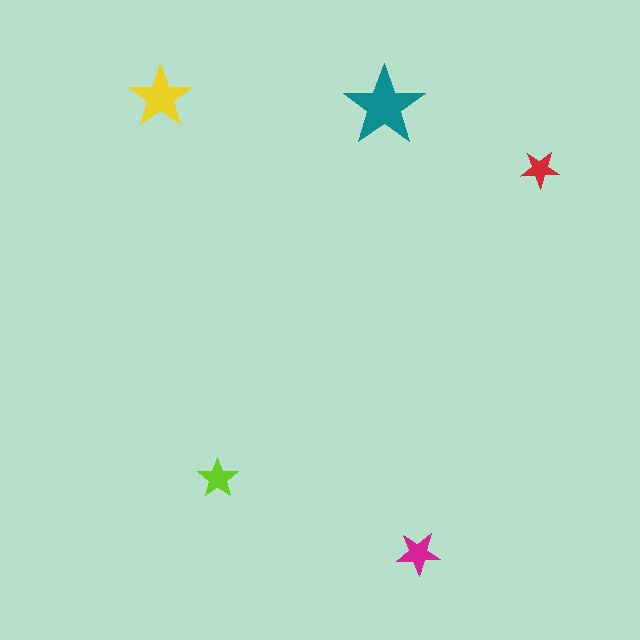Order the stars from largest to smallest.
the teal one, the yellow one, the magenta one, the lime one, the red one.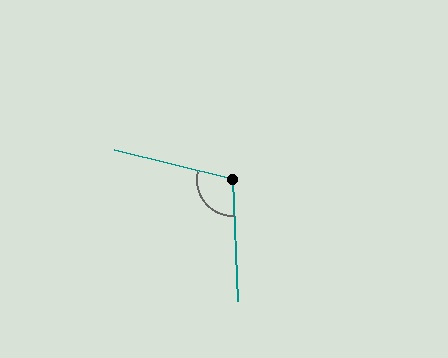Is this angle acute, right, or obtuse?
It is obtuse.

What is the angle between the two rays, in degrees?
Approximately 106 degrees.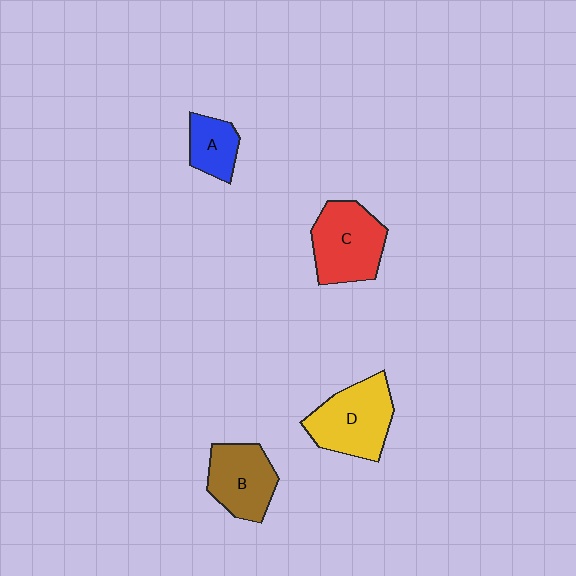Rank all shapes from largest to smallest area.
From largest to smallest: D (yellow), C (red), B (brown), A (blue).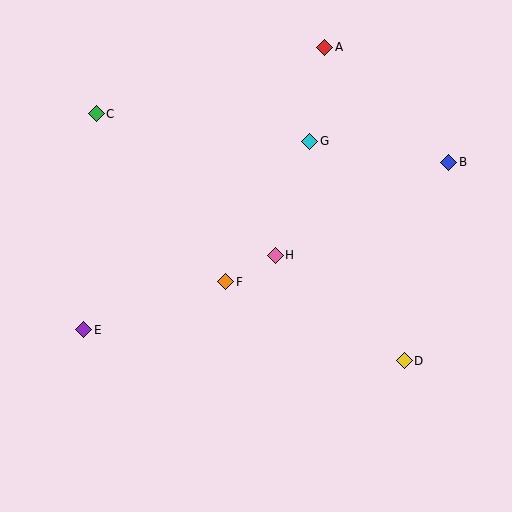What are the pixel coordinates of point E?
Point E is at (84, 330).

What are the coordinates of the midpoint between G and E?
The midpoint between G and E is at (197, 235).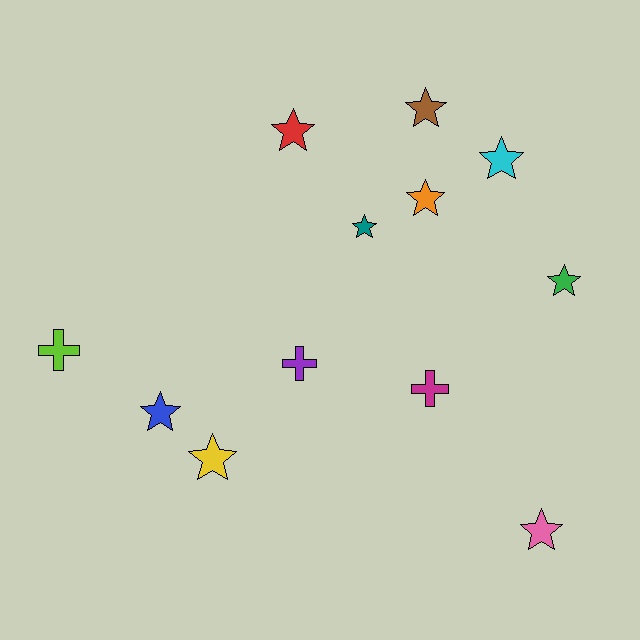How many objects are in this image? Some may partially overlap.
There are 12 objects.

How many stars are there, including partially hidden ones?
There are 9 stars.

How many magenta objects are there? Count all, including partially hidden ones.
There is 1 magenta object.